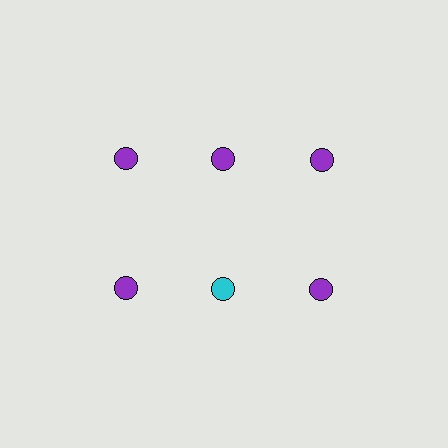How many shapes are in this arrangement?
There are 6 shapes arranged in a grid pattern.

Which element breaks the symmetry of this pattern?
The cyan circle in the second row, second from left column breaks the symmetry. All other shapes are purple circles.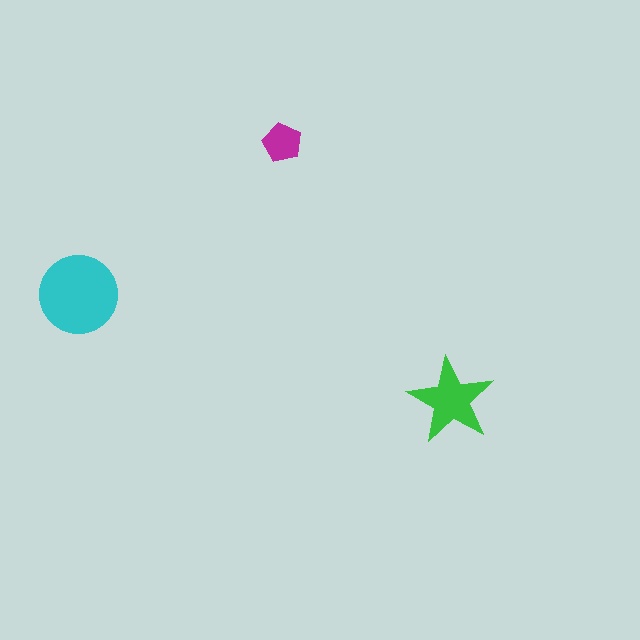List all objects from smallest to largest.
The magenta pentagon, the green star, the cyan circle.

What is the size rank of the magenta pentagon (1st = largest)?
3rd.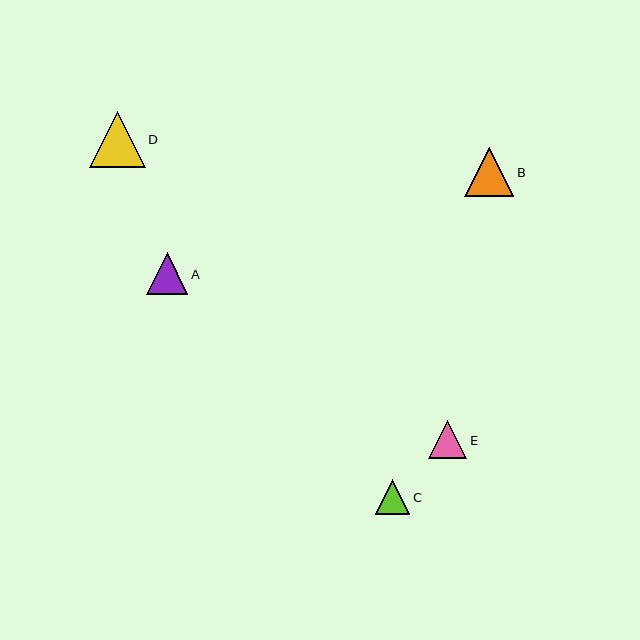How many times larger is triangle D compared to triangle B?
Triangle D is approximately 1.2 times the size of triangle B.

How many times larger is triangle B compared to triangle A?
Triangle B is approximately 1.2 times the size of triangle A.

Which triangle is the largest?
Triangle D is the largest with a size of approximately 56 pixels.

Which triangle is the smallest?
Triangle C is the smallest with a size of approximately 35 pixels.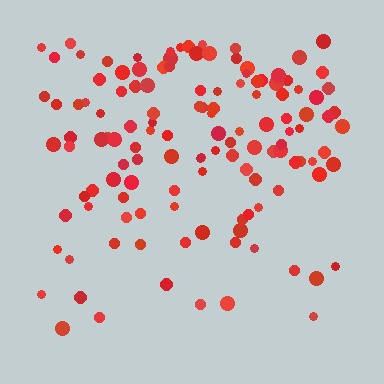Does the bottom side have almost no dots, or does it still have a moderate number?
Still a moderate number, just noticeably fewer than the top.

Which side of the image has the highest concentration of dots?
The top.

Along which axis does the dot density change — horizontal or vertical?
Vertical.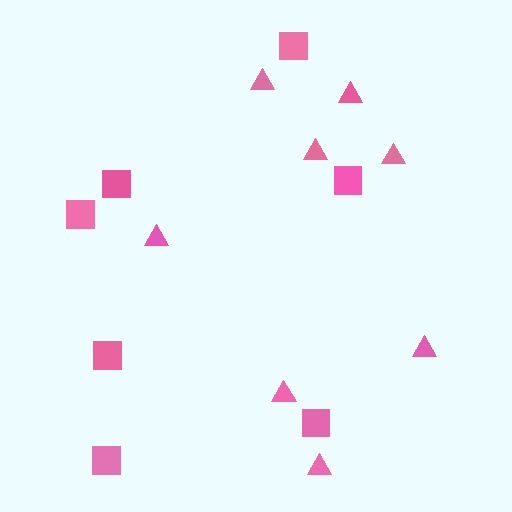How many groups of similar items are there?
There are 2 groups: one group of triangles (8) and one group of squares (7).